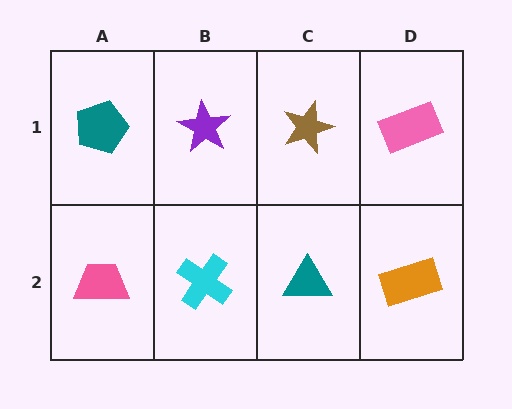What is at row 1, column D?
A pink rectangle.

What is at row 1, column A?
A teal pentagon.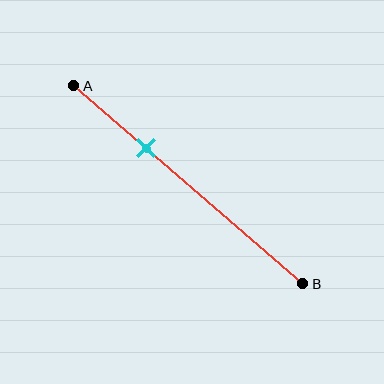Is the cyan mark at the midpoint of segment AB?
No, the mark is at about 30% from A, not at the 50% midpoint.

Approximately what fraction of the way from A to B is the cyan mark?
The cyan mark is approximately 30% of the way from A to B.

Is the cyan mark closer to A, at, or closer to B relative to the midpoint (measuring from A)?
The cyan mark is closer to point A than the midpoint of segment AB.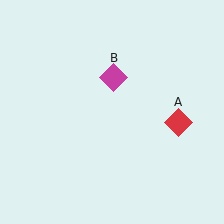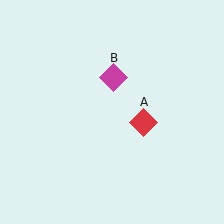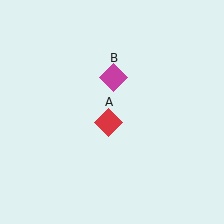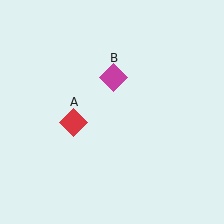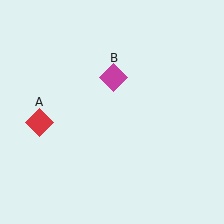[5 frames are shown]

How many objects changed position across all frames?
1 object changed position: red diamond (object A).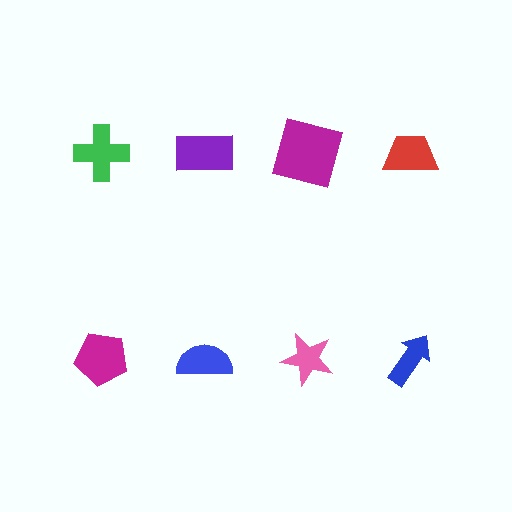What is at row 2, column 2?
A blue semicircle.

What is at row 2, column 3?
A pink star.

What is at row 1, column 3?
A magenta square.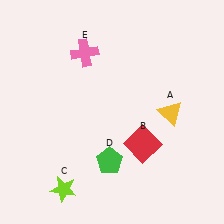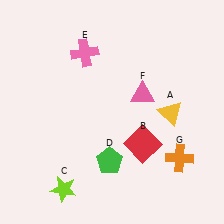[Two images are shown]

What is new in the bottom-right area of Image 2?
An orange cross (G) was added in the bottom-right area of Image 2.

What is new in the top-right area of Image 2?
A pink triangle (F) was added in the top-right area of Image 2.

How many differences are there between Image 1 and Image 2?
There are 2 differences between the two images.